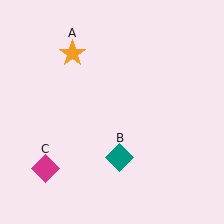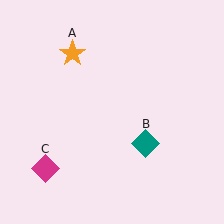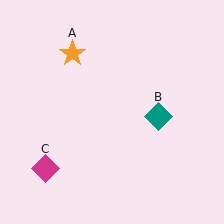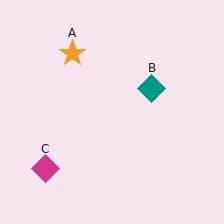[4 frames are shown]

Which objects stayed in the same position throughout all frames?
Orange star (object A) and magenta diamond (object C) remained stationary.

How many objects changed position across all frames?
1 object changed position: teal diamond (object B).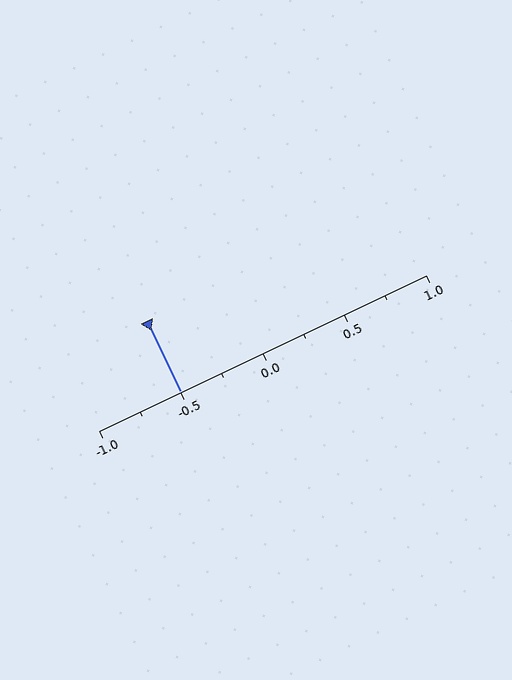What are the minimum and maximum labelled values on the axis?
The axis runs from -1.0 to 1.0.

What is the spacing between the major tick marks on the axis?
The major ticks are spaced 0.5 apart.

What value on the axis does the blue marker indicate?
The marker indicates approximately -0.5.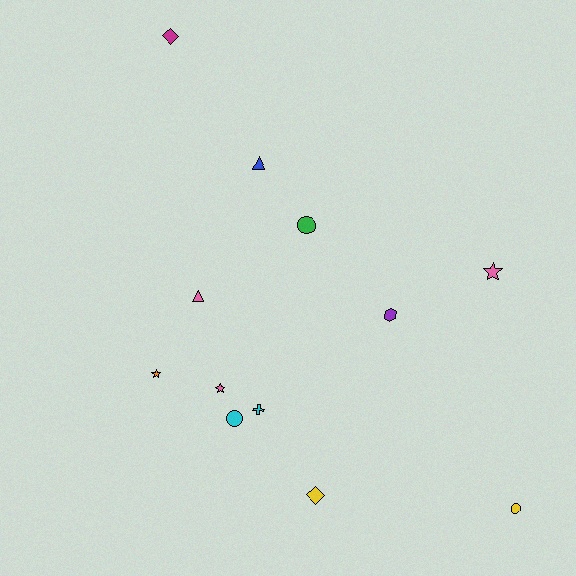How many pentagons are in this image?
There are no pentagons.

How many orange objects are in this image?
There is 1 orange object.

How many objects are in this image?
There are 12 objects.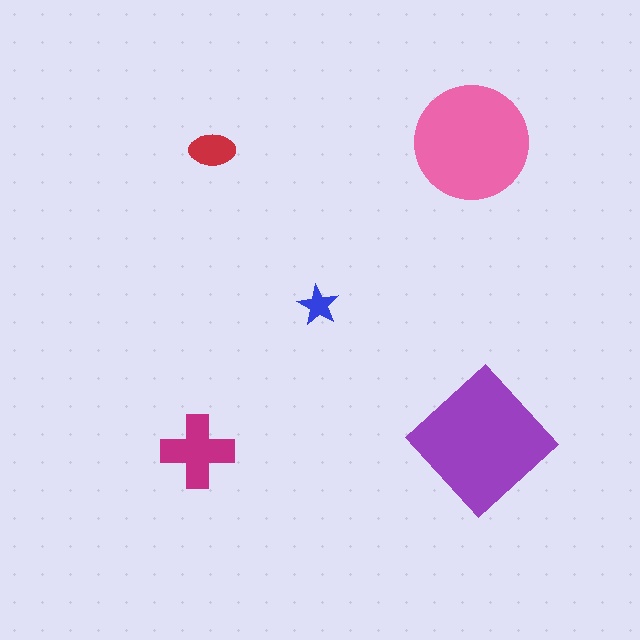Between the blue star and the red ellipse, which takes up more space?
The red ellipse.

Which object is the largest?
The purple diamond.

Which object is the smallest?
The blue star.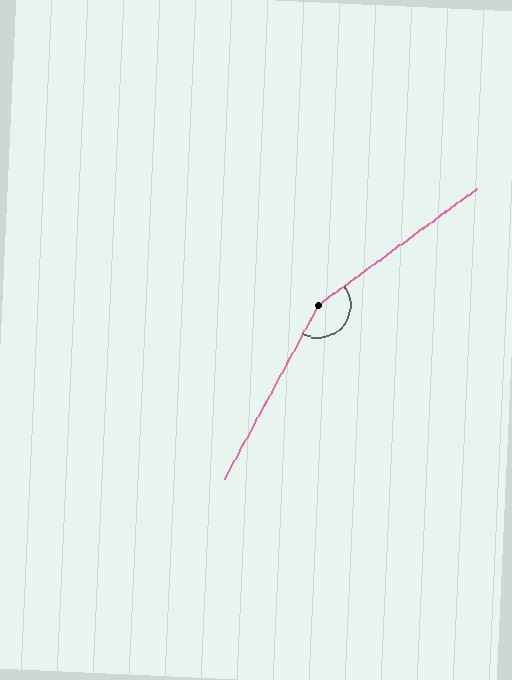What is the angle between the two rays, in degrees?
Approximately 155 degrees.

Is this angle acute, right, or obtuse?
It is obtuse.